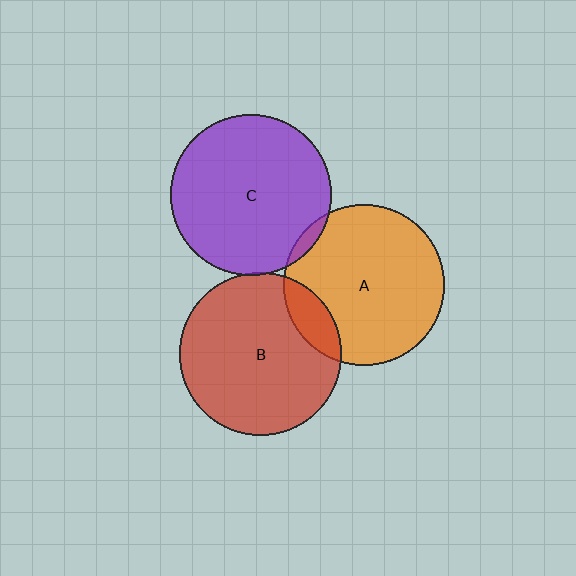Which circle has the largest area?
Circle B (red).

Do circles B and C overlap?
Yes.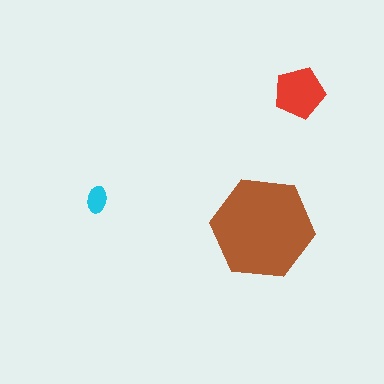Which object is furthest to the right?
The red pentagon is rightmost.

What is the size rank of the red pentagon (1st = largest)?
2nd.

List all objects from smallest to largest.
The cyan ellipse, the red pentagon, the brown hexagon.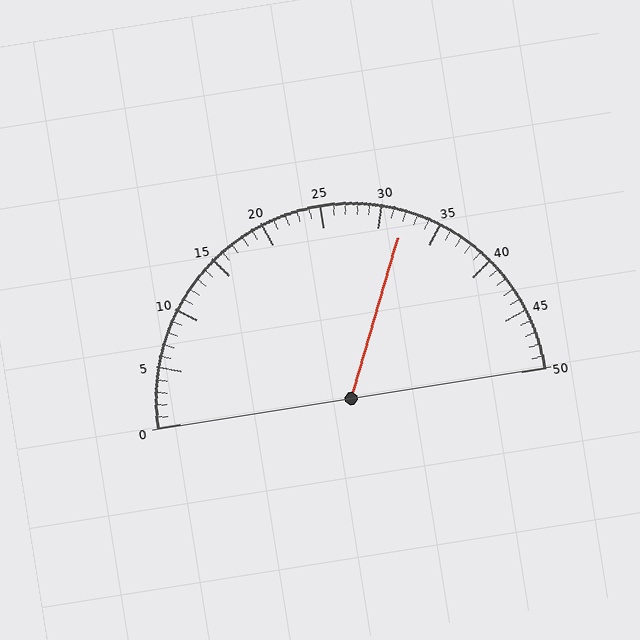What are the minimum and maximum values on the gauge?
The gauge ranges from 0 to 50.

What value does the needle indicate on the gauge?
The needle indicates approximately 32.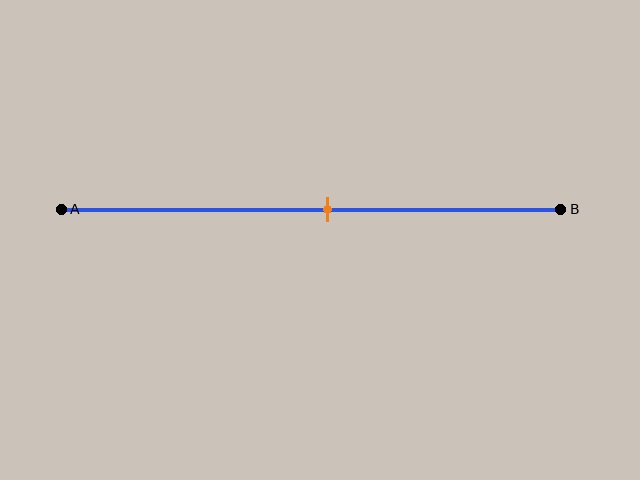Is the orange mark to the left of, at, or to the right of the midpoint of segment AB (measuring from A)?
The orange mark is to the right of the midpoint of segment AB.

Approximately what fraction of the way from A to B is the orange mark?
The orange mark is approximately 55% of the way from A to B.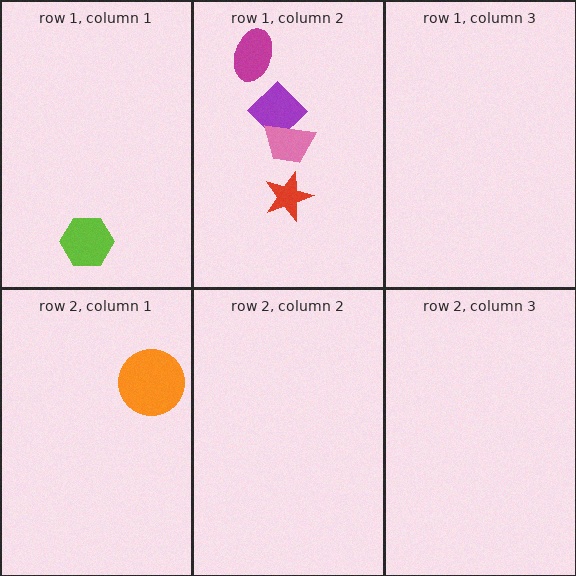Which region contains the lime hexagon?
The row 1, column 1 region.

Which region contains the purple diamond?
The row 1, column 2 region.